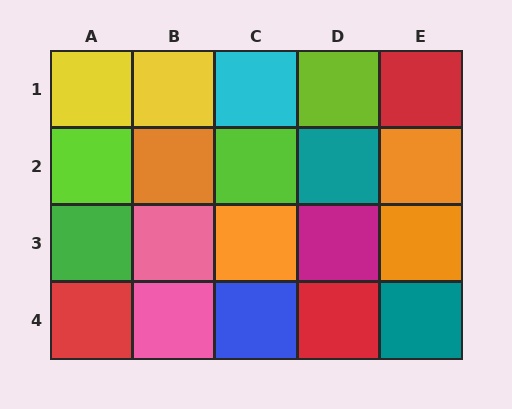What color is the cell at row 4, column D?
Red.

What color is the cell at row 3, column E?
Orange.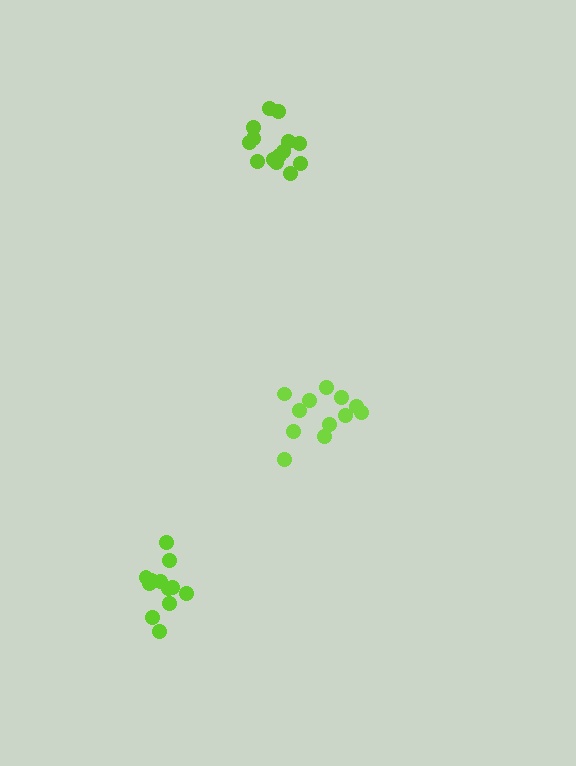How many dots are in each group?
Group 1: 12 dots, Group 2: 14 dots, Group 3: 12 dots (38 total).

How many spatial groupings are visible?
There are 3 spatial groupings.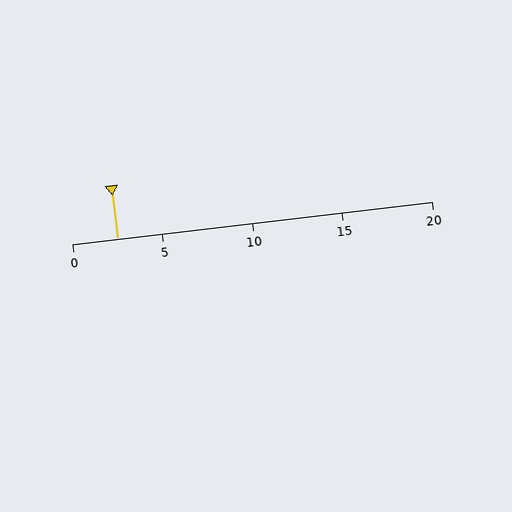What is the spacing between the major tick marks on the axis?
The major ticks are spaced 5 apart.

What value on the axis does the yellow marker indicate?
The marker indicates approximately 2.5.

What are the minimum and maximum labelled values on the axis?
The axis runs from 0 to 20.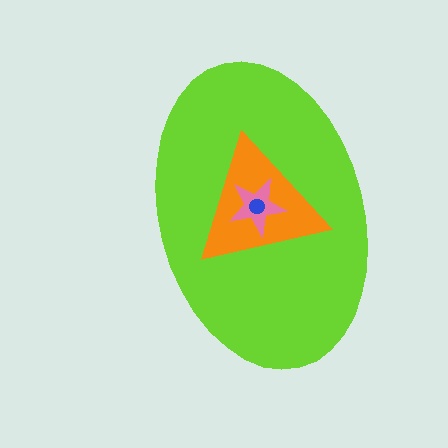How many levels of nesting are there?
4.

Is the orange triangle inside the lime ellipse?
Yes.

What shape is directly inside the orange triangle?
The pink star.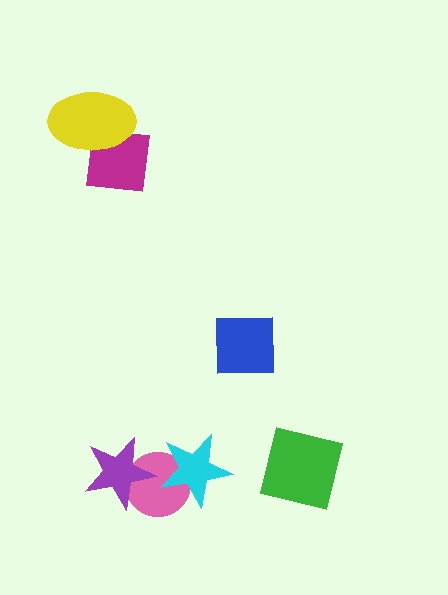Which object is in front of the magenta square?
The yellow ellipse is in front of the magenta square.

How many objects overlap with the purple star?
1 object overlaps with the purple star.